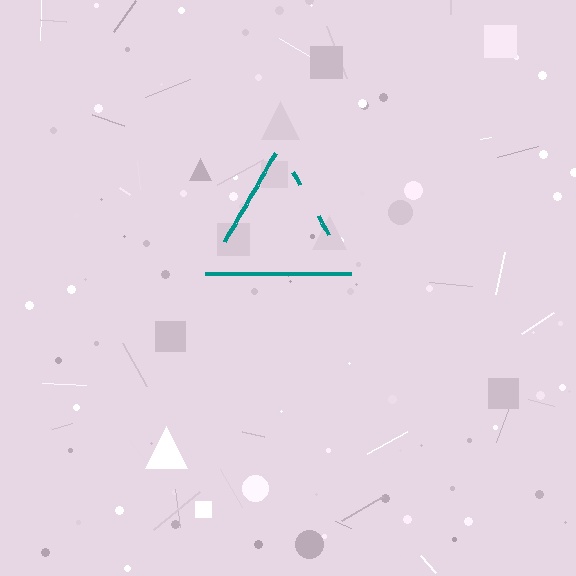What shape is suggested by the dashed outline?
The dashed outline suggests a triangle.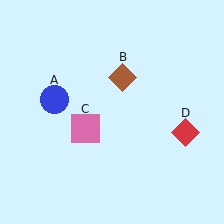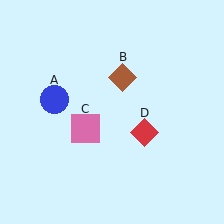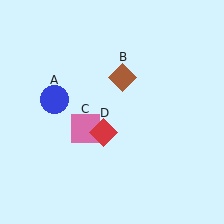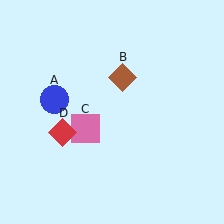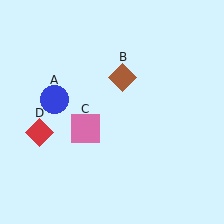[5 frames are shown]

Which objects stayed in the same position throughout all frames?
Blue circle (object A) and brown diamond (object B) and pink square (object C) remained stationary.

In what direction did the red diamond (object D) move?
The red diamond (object D) moved left.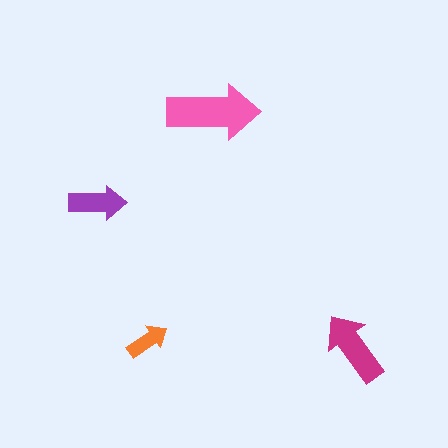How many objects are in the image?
There are 4 objects in the image.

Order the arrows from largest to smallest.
the pink one, the magenta one, the purple one, the orange one.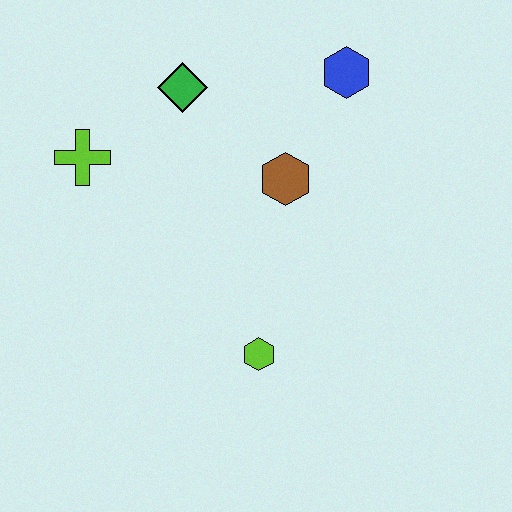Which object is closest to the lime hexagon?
The brown hexagon is closest to the lime hexagon.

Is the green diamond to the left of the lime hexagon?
Yes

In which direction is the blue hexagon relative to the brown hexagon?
The blue hexagon is above the brown hexagon.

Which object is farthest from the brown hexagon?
The lime cross is farthest from the brown hexagon.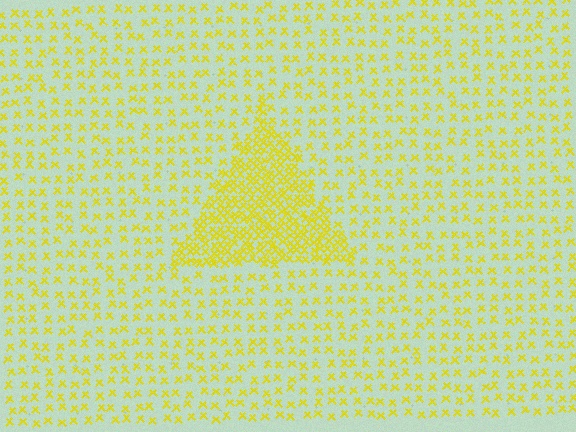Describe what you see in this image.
The image contains small yellow elements arranged at two different densities. A triangle-shaped region is visible where the elements are more densely packed than the surrounding area.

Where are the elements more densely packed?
The elements are more densely packed inside the triangle boundary.